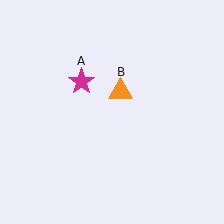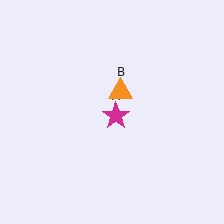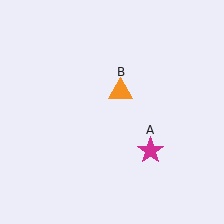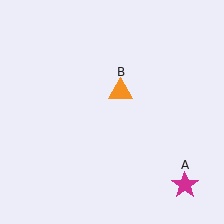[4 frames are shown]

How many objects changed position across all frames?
1 object changed position: magenta star (object A).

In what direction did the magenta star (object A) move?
The magenta star (object A) moved down and to the right.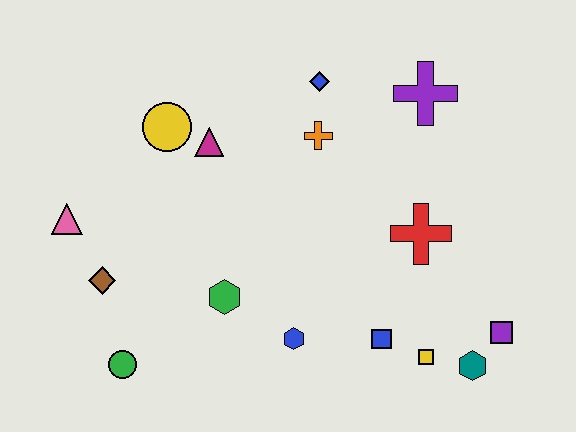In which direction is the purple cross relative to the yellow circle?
The purple cross is to the right of the yellow circle.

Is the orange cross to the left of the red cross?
Yes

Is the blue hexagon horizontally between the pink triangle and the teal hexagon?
Yes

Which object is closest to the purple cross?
The blue diamond is closest to the purple cross.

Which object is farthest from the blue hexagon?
The purple cross is farthest from the blue hexagon.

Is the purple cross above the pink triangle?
Yes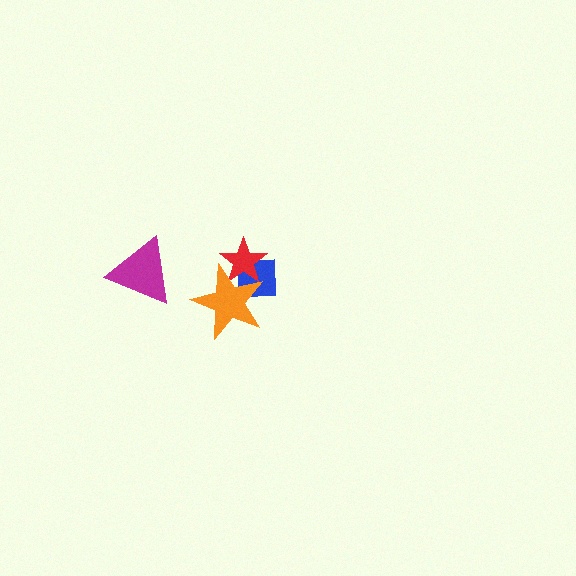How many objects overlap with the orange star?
2 objects overlap with the orange star.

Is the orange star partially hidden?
No, no other shape covers it.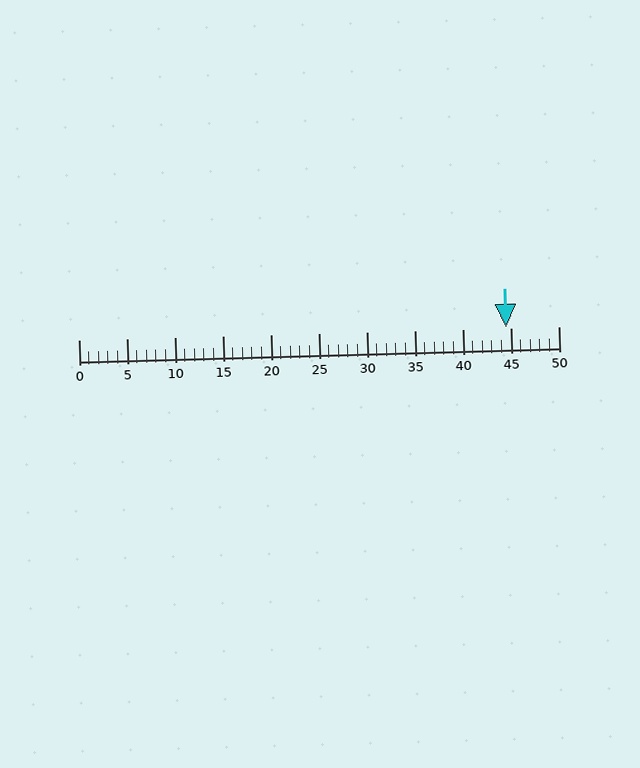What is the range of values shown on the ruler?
The ruler shows values from 0 to 50.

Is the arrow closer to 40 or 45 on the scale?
The arrow is closer to 45.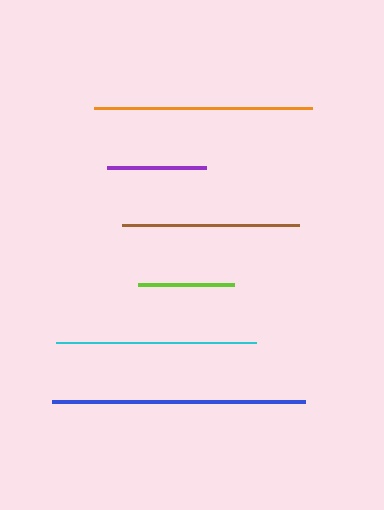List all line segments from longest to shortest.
From longest to shortest: blue, orange, cyan, brown, purple, lime.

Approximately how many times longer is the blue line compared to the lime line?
The blue line is approximately 2.6 times the length of the lime line.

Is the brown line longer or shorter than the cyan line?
The cyan line is longer than the brown line.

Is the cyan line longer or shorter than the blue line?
The blue line is longer than the cyan line.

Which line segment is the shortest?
The lime line is the shortest at approximately 96 pixels.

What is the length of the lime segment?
The lime segment is approximately 96 pixels long.